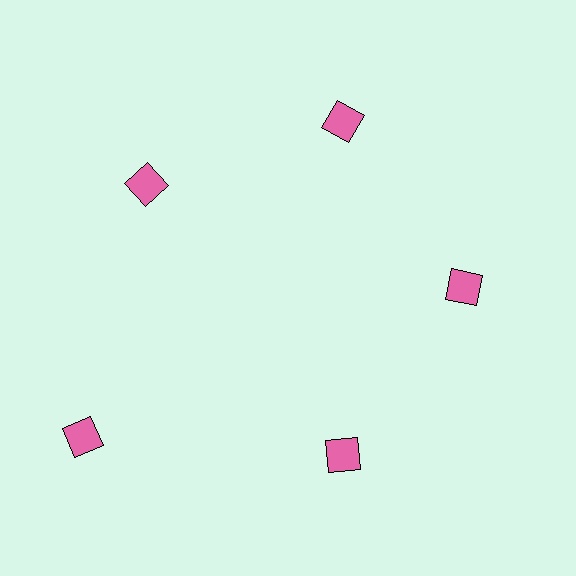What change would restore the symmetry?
The symmetry would be restored by moving it inward, back onto the ring so that all 5 diamonds sit at equal angles and equal distance from the center.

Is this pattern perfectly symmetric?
No. The 5 pink diamonds are arranged in a ring, but one element near the 8 o'clock position is pushed outward from the center, breaking the 5-fold rotational symmetry.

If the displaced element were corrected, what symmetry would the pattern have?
It would have 5-fold rotational symmetry — the pattern would map onto itself every 72 degrees.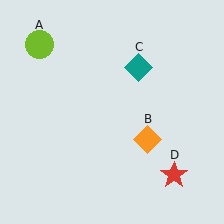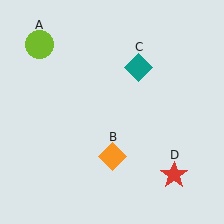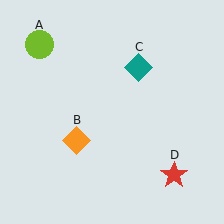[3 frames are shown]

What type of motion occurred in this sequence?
The orange diamond (object B) rotated clockwise around the center of the scene.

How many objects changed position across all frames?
1 object changed position: orange diamond (object B).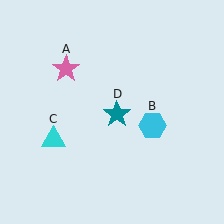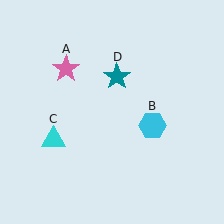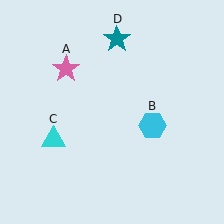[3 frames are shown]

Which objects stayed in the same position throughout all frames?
Pink star (object A) and cyan hexagon (object B) and cyan triangle (object C) remained stationary.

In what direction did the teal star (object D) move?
The teal star (object D) moved up.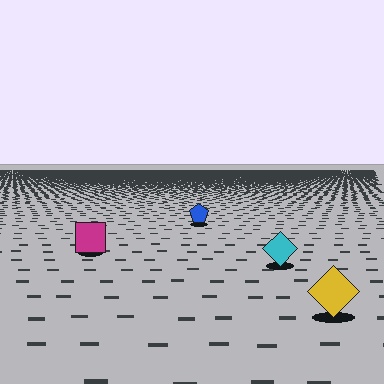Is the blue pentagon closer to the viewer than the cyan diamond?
No. The cyan diamond is closer — you can tell from the texture gradient: the ground texture is coarser near it.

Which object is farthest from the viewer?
The blue pentagon is farthest from the viewer. It appears smaller and the ground texture around it is denser.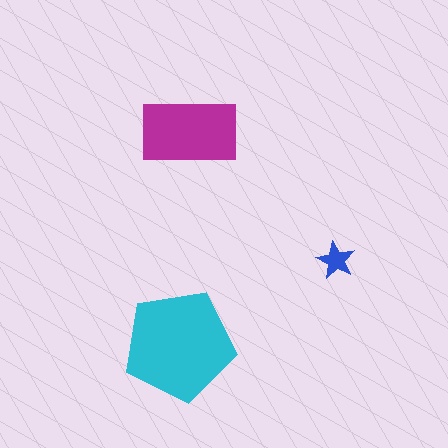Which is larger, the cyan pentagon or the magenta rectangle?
The cyan pentagon.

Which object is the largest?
The cyan pentagon.